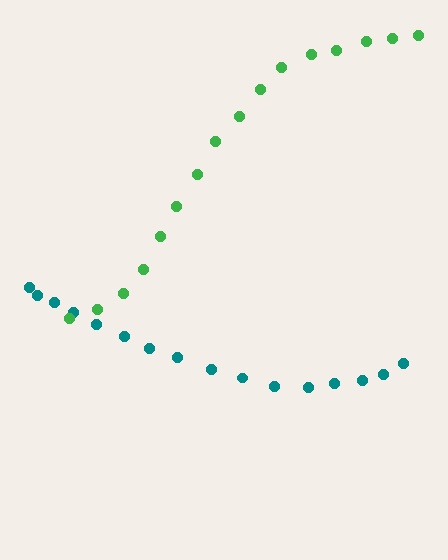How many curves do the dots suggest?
There are 2 distinct paths.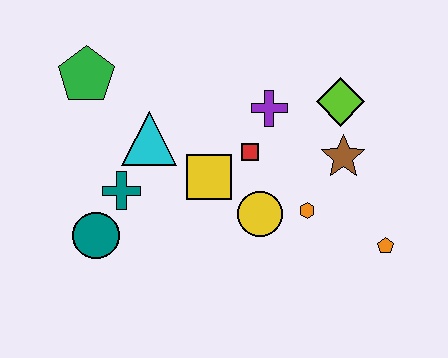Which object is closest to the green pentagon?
The cyan triangle is closest to the green pentagon.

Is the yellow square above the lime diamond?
No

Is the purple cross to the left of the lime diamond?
Yes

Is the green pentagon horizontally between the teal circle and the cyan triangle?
No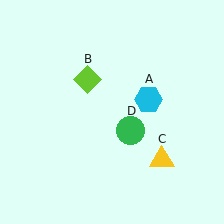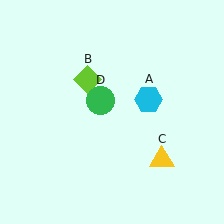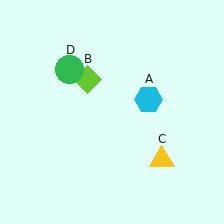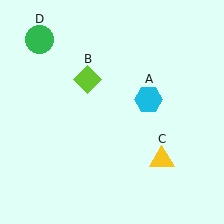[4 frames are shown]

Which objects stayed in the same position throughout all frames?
Cyan hexagon (object A) and lime diamond (object B) and yellow triangle (object C) remained stationary.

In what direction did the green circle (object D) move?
The green circle (object D) moved up and to the left.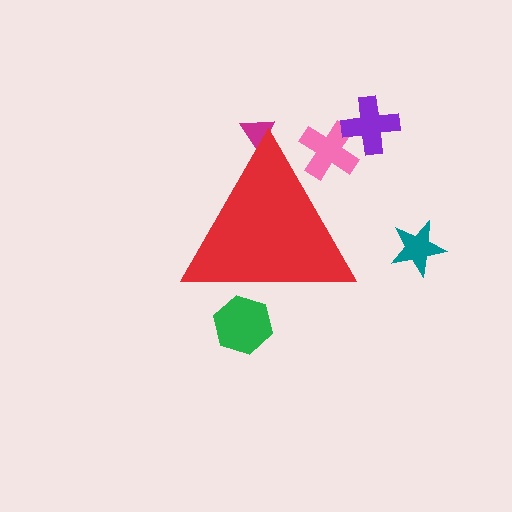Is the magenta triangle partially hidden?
Yes, the magenta triangle is partially hidden behind the red triangle.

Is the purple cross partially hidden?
No, the purple cross is fully visible.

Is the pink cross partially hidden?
Yes, the pink cross is partially hidden behind the red triangle.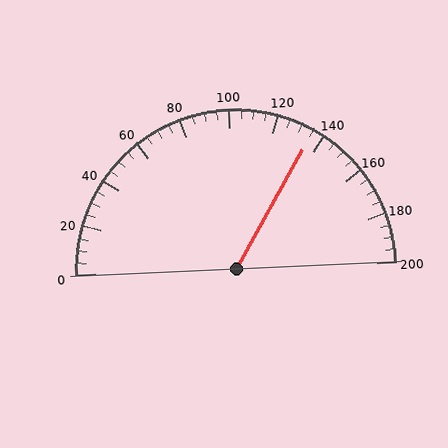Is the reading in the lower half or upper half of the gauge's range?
The reading is in the upper half of the range (0 to 200).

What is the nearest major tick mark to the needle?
The nearest major tick mark is 140.